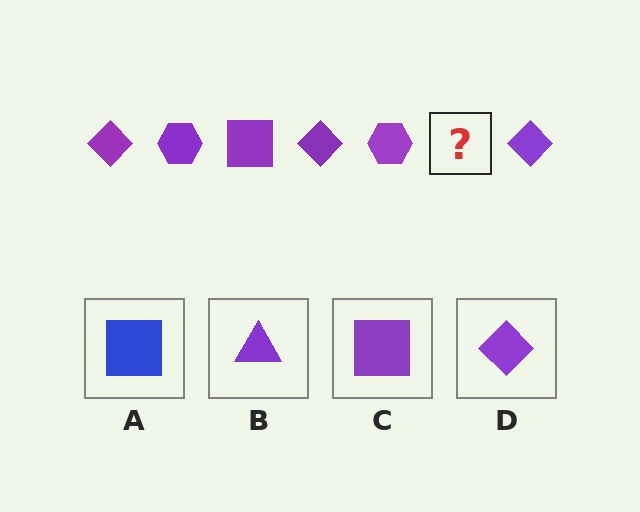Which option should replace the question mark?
Option C.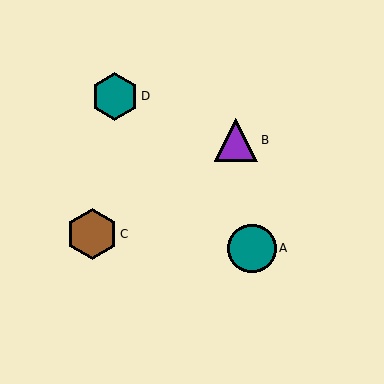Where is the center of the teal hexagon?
The center of the teal hexagon is at (115, 96).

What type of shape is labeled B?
Shape B is a purple triangle.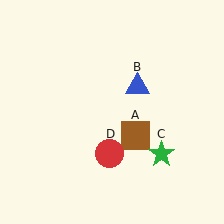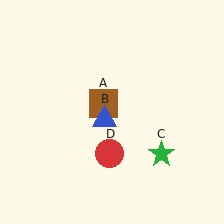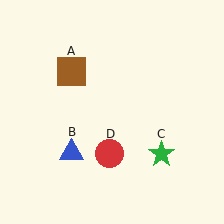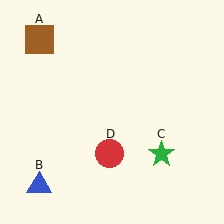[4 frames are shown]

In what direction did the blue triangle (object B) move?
The blue triangle (object B) moved down and to the left.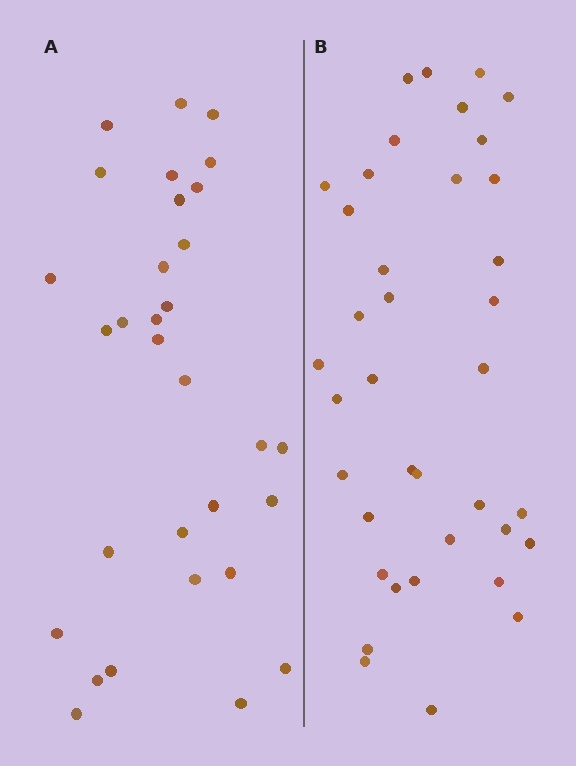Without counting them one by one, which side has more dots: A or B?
Region B (the right region) has more dots.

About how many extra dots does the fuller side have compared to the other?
Region B has roughly 8 or so more dots than region A.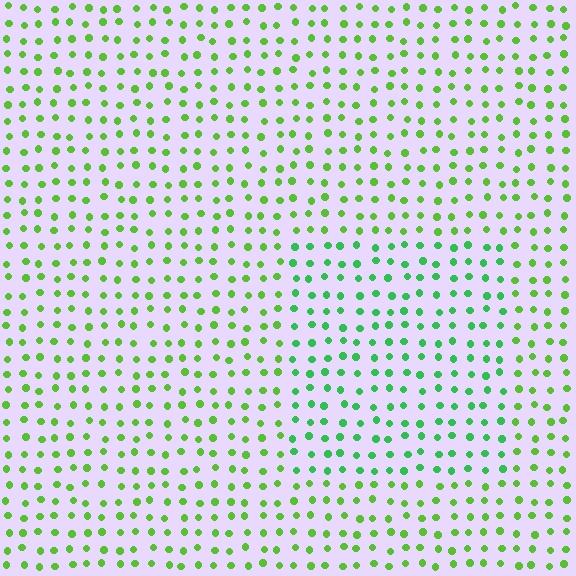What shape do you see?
I see a rectangle.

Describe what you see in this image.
The image is filled with small lime elements in a uniform arrangement. A rectangle-shaped region is visible where the elements are tinted to a slightly different hue, forming a subtle color boundary.